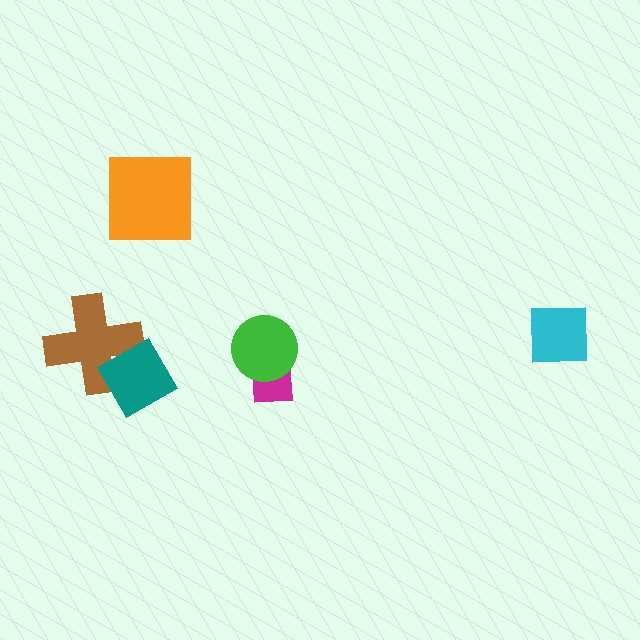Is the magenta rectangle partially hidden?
Yes, it is partially covered by another shape.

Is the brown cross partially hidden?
Yes, it is partially covered by another shape.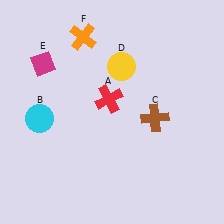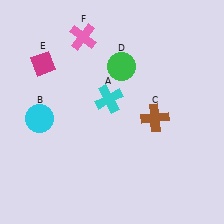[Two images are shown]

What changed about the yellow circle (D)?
In Image 1, D is yellow. In Image 2, it changed to green.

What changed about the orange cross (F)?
In Image 1, F is orange. In Image 2, it changed to pink.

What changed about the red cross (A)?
In Image 1, A is red. In Image 2, it changed to cyan.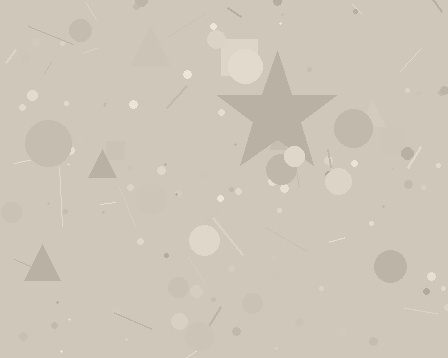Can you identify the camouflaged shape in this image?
The camouflaged shape is a star.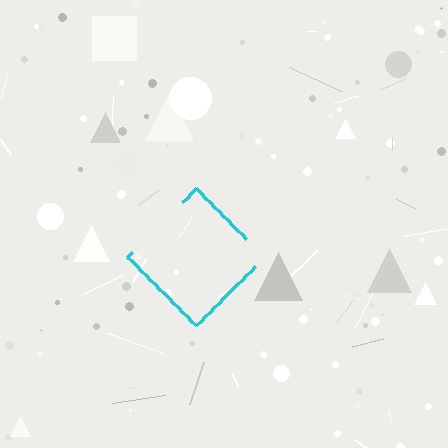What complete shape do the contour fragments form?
The contour fragments form a diamond.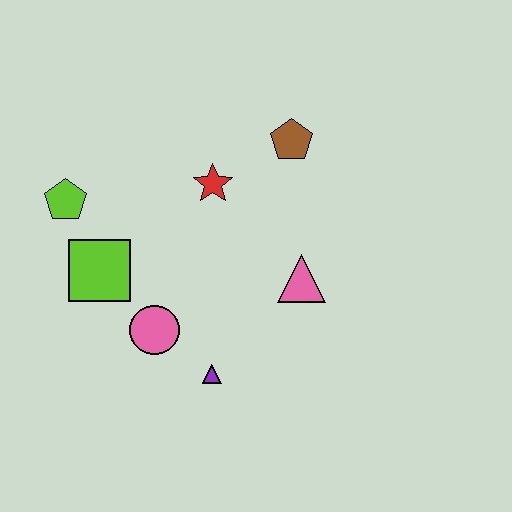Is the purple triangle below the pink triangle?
Yes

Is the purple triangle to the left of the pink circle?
No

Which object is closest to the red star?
The brown pentagon is closest to the red star.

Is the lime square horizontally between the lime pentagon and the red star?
Yes